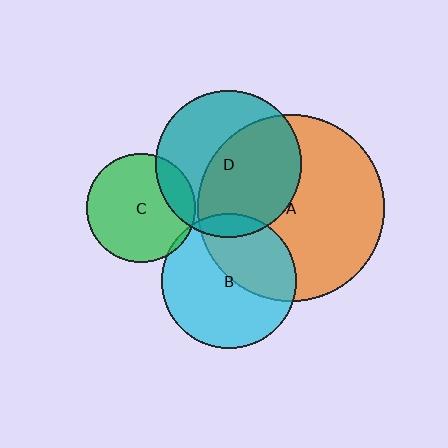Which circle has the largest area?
Circle A (orange).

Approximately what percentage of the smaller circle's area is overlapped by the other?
Approximately 5%.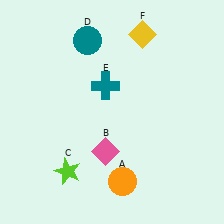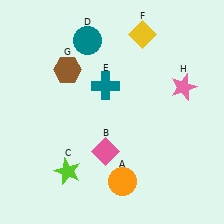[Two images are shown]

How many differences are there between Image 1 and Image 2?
There are 2 differences between the two images.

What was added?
A brown hexagon (G), a pink star (H) were added in Image 2.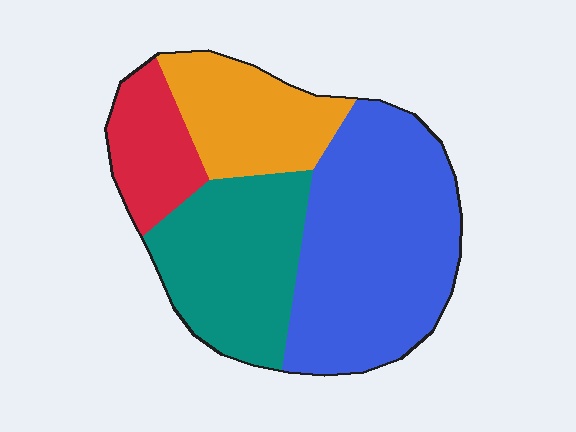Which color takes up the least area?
Red, at roughly 15%.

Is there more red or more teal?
Teal.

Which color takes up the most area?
Blue, at roughly 40%.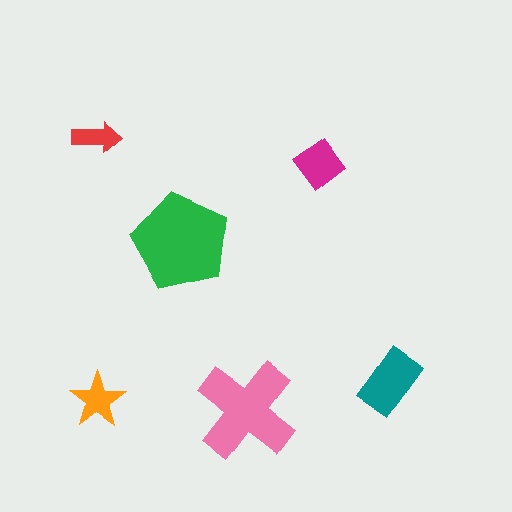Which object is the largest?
The green pentagon.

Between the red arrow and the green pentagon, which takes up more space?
The green pentagon.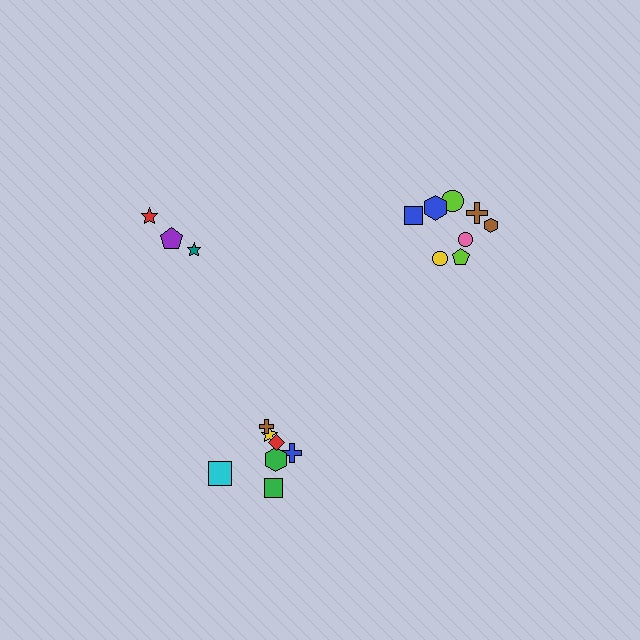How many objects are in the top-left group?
There are 3 objects.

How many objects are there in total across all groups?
There are 18 objects.